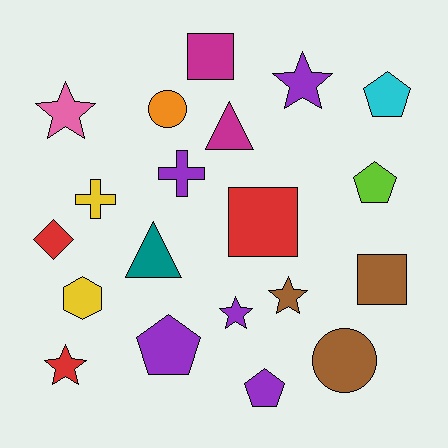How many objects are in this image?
There are 20 objects.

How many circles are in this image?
There are 2 circles.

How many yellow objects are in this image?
There are 2 yellow objects.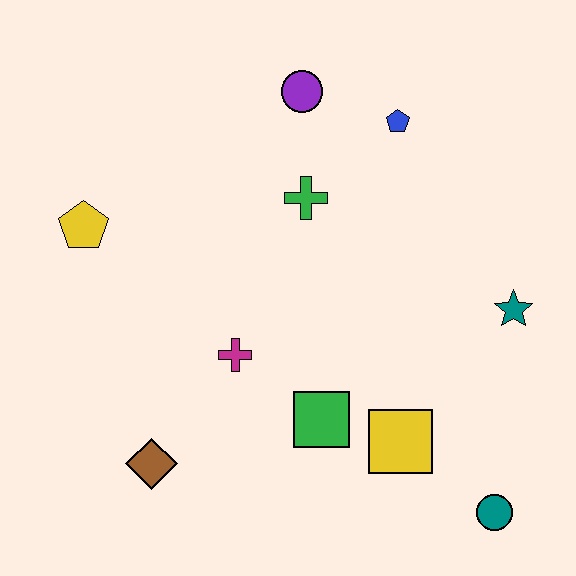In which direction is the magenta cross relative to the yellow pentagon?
The magenta cross is to the right of the yellow pentagon.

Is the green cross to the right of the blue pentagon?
No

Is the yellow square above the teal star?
No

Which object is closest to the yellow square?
The green square is closest to the yellow square.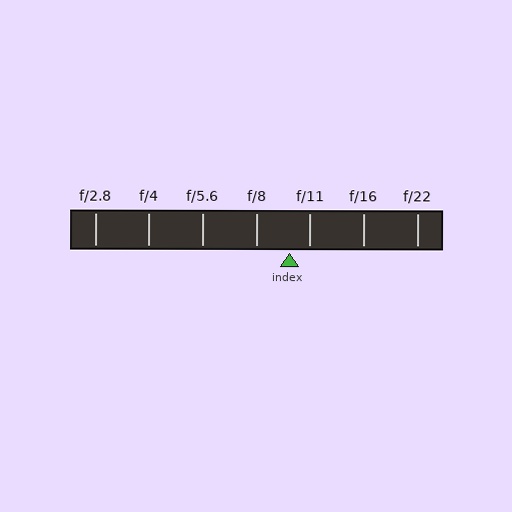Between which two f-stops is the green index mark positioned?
The index mark is between f/8 and f/11.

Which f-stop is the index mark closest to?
The index mark is closest to f/11.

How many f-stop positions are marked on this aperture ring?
There are 7 f-stop positions marked.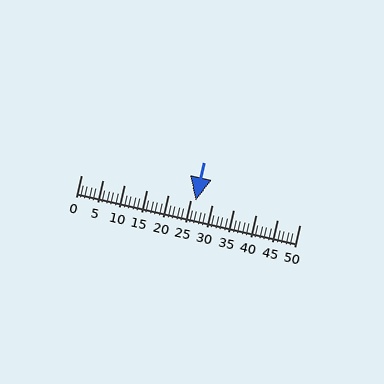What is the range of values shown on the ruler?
The ruler shows values from 0 to 50.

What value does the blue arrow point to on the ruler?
The blue arrow points to approximately 26.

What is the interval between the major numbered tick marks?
The major tick marks are spaced 5 units apart.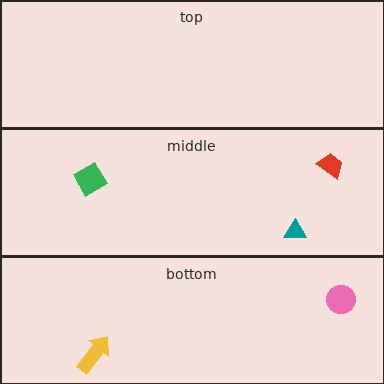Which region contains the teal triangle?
The middle region.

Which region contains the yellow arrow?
The bottom region.